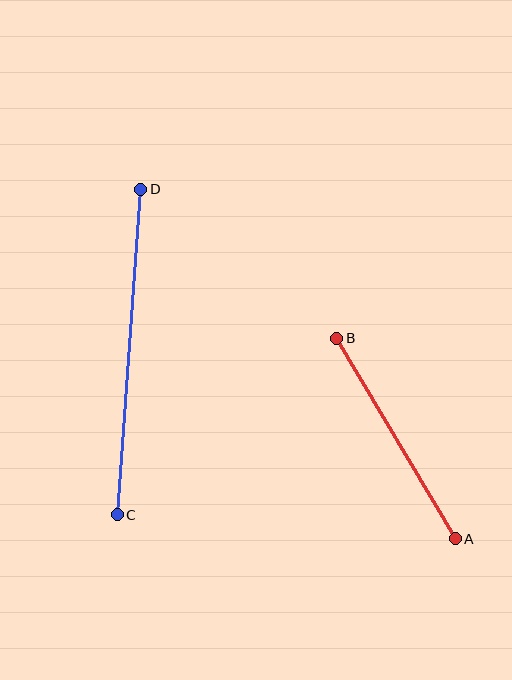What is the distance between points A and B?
The distance is approximately 233 pixels.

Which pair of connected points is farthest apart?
Points C and D are farthest apart.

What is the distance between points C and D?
The distance is approximately 327 pixels.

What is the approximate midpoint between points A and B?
The midpoint is at approximately (396, 439) pixels.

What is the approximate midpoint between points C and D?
The midpoint is at approximately (129, 352) pixels.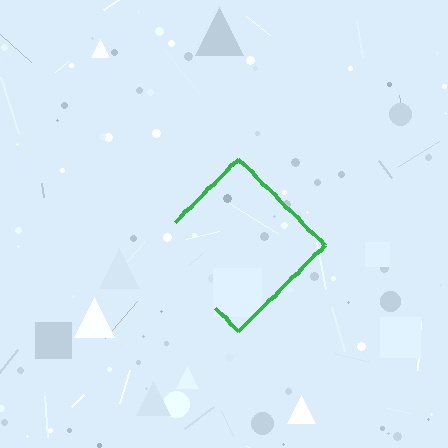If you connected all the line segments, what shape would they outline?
They would outline a diamond.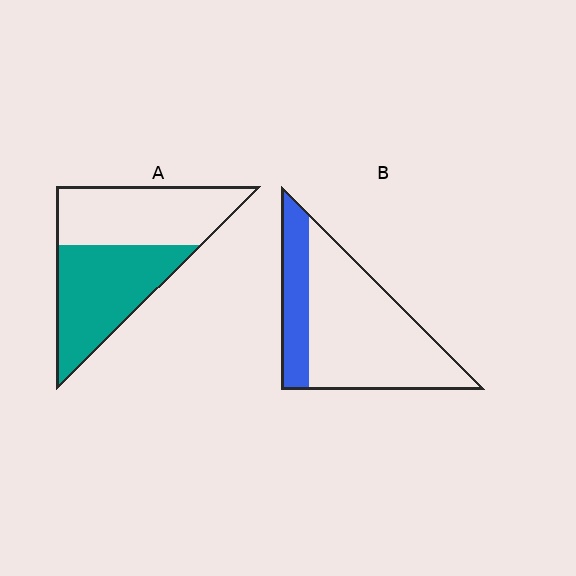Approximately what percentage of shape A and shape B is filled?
A is approximately 50% and B is approximately 25%.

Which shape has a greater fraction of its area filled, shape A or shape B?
Shape A.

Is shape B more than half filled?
No.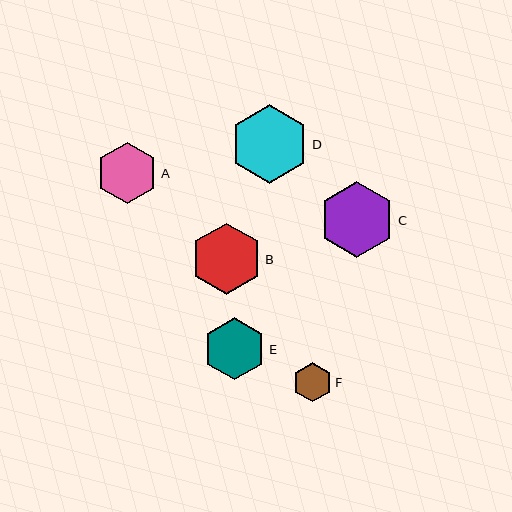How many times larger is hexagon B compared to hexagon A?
Hexagon B is approximately 1.2 times the size of hexagon A.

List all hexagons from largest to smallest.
From largest to smallest: D, C, B, E, A, F.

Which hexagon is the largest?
Hexagon D is the largest with a size of approximately 79 pixels.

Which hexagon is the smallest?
Hexagon F is the smallest with a size of approximately 39 pixels.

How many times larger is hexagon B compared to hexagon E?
Hexagon B is approximately 1.1 times the size of hexagon E.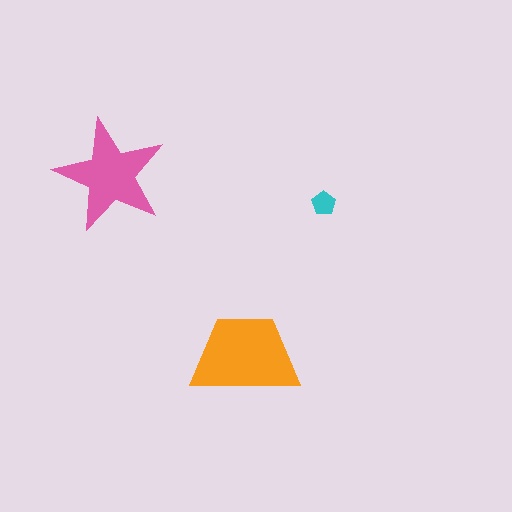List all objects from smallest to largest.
The cyan pentagon, the pink star, the orange trapezoid.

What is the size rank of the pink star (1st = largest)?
2nd.